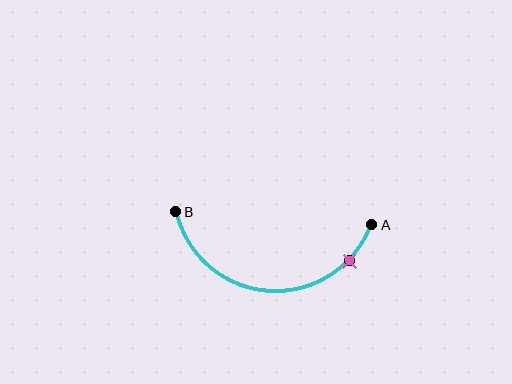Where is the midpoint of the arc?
The arc midpoint is the point on the curve farthest from the straight line joining A and B. It sits below that line.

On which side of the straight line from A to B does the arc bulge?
The arc bulges below the straight line connecting A and B.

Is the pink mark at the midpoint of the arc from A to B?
No. The pink mark lies on the arc but is closer to endpoint A. The arc midpoint would be at the point on the curve equidistant along the arc from both A and B.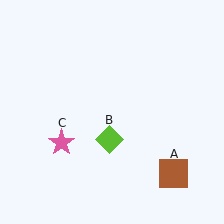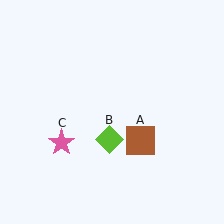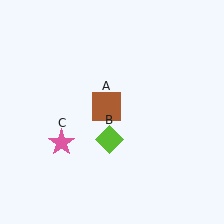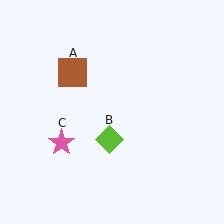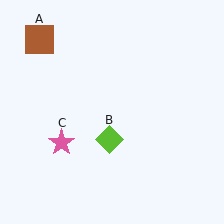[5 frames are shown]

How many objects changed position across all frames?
1 object changed position: brown square (object A).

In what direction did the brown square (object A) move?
The brown square (object A) moved up and to the left.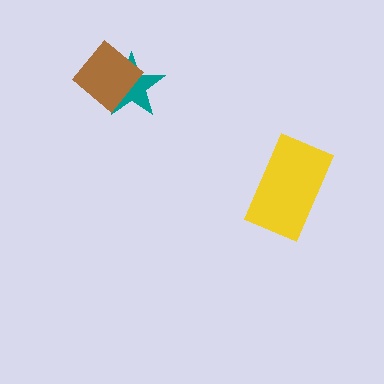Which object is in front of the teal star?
The brown diamond is in front of the teal star.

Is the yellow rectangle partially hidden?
No, no other shape covers it.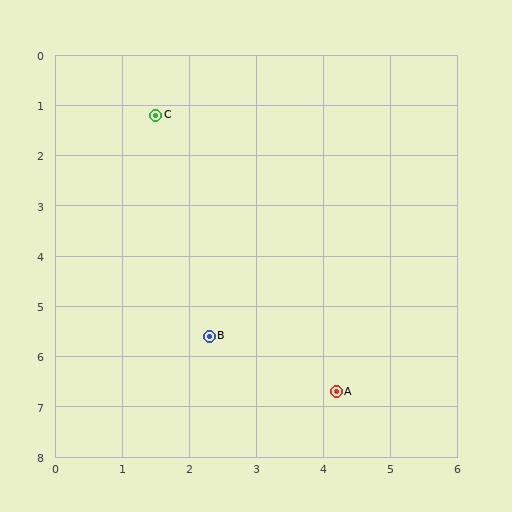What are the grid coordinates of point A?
Point A is at approximately (4.2, 6.7).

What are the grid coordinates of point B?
Point B is at approximately (2.3, 5.6).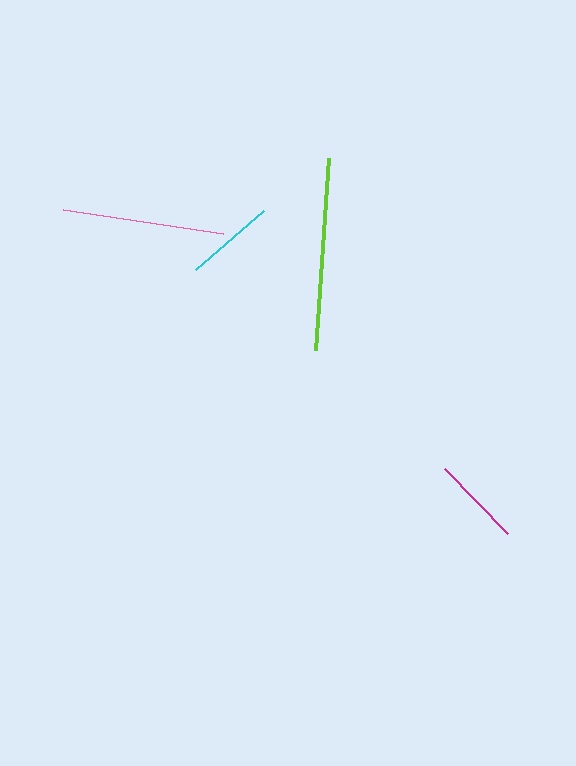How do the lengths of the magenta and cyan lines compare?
The magenta and cyan lines are approximately the same length.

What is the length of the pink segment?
The pink segment is approximately 162 pixels long.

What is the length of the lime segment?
The lime segment is approximately 192 pixels long.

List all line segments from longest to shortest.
From longest to shortest: lime, pink, magenta, cyan.